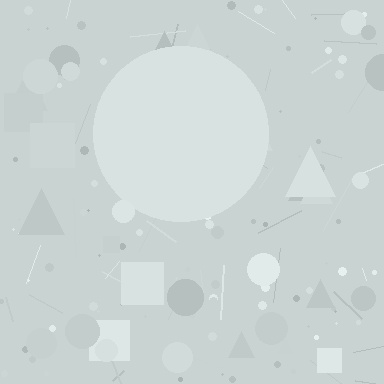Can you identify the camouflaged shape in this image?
The camouflaged shape is a circle.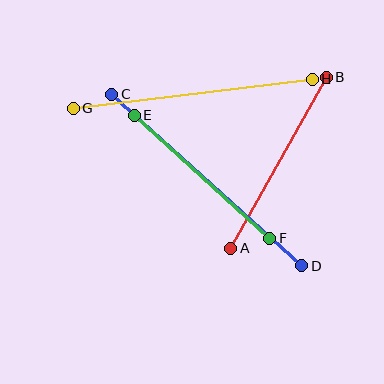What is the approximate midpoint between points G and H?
The midpoint is at approximately (193, 94) pixels.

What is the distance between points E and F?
The distance is approximately 183 pixels.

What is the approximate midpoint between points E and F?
The midpoint is at approximately (202, 177) pixels.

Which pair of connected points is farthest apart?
Points C and D are farthest apart.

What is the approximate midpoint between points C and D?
The midpoint is at approximately (207, 180) pixels.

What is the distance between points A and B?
The distance is approximately 196 pixels.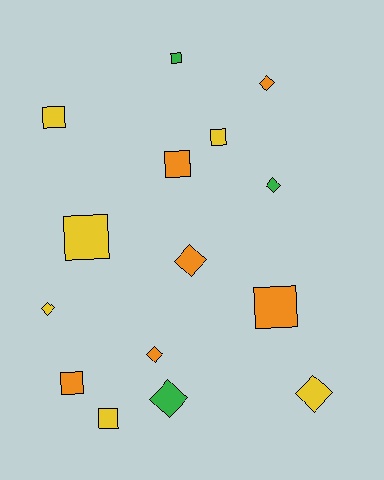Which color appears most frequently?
Orange, with 6 objects.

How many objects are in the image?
There are 15 objects.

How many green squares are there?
There is 1 green square.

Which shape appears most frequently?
Square, with 8 objects.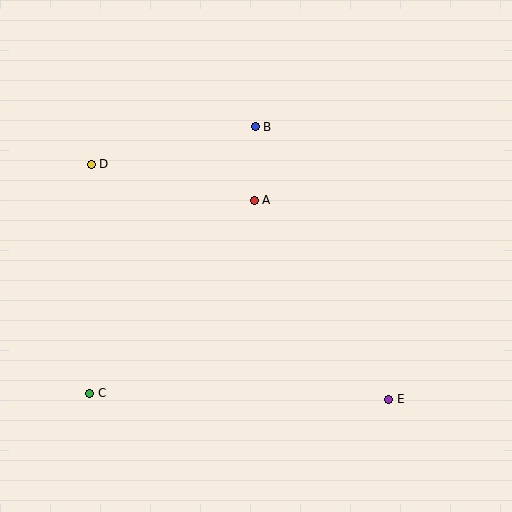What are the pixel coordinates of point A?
Point A is at (254, 200).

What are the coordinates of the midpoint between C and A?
The midpoint between C and A is at (172, 297).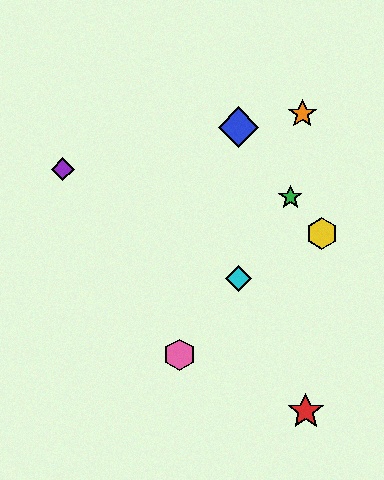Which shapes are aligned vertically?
The blue diamond, the cyan diamond are aligned vertically.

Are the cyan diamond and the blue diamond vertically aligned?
Yes, both are at x≈239.